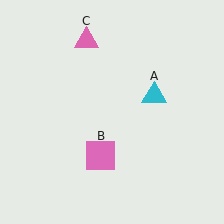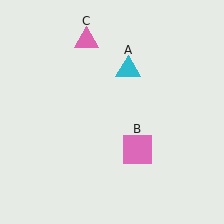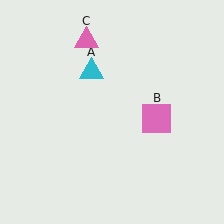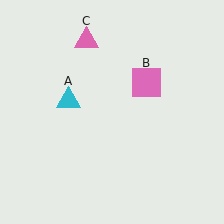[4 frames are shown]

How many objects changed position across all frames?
2 objects changed position: cyan triangle (object A), pink square (object B).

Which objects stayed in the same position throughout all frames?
Pink triangle (object C) remained stationary.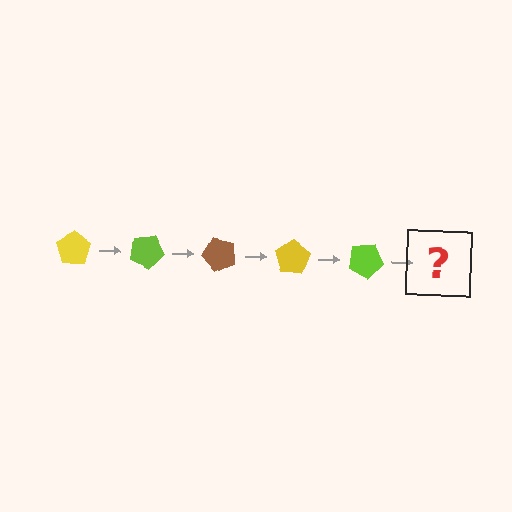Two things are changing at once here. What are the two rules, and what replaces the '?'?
The two rules are that it rotates 25 degrees each step and the color cycles through yellow, lime, and brown. The '?' should be a brown pentagon, rotated 125 degrees from the start.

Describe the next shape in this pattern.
It should be a brown pentagon, rotated 125 degrees from the start.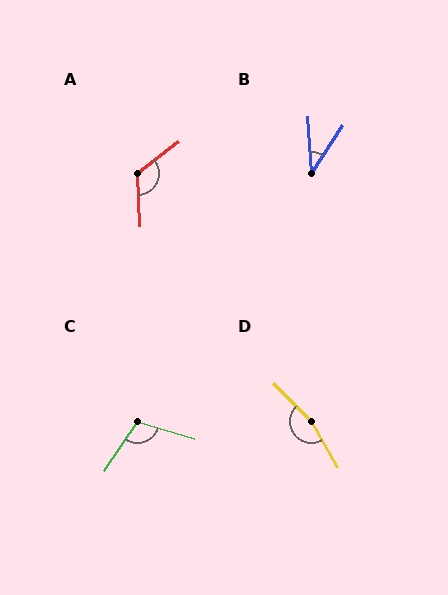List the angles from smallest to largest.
B (36°), C (107°), A (126°), D (164°).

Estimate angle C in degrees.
Approximately 107 degrees.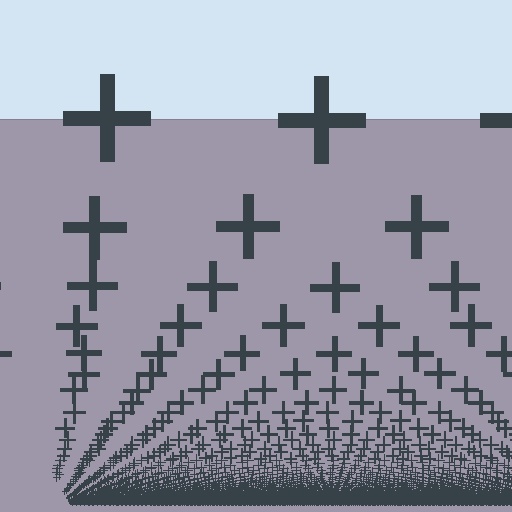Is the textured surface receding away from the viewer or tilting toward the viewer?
The surface appears to tilt toward the viewer. Texture elements get larger and sparser toward the top.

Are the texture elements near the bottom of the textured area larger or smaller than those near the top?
Smaller. The gradient is inverted — elements near the bottom are smaller and denser.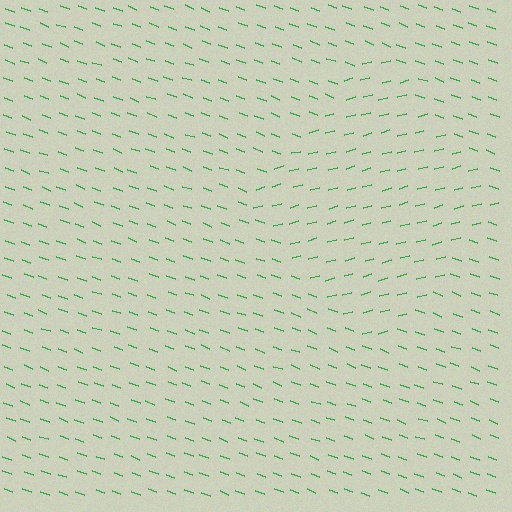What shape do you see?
I see a diamond.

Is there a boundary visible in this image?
Yes, there is a texture boundary formed by a change in line orientation.